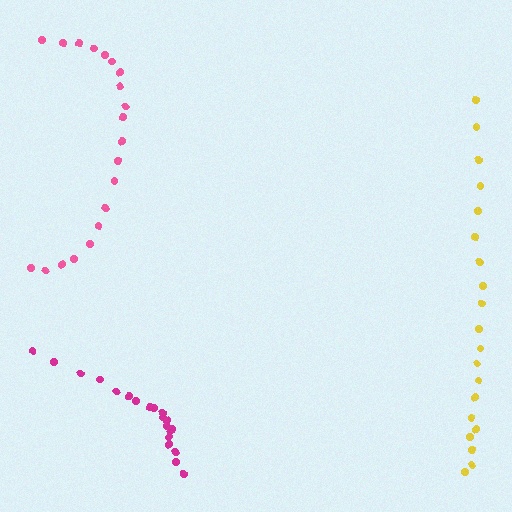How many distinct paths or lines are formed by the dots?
There are 3 distinct paths.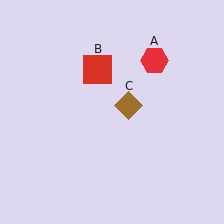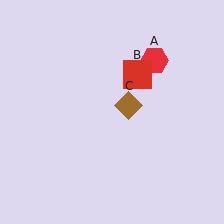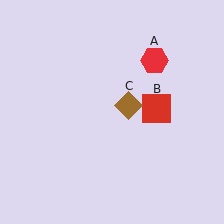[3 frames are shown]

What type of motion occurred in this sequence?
The red square (object B) rotated clockwise around the center of the scene.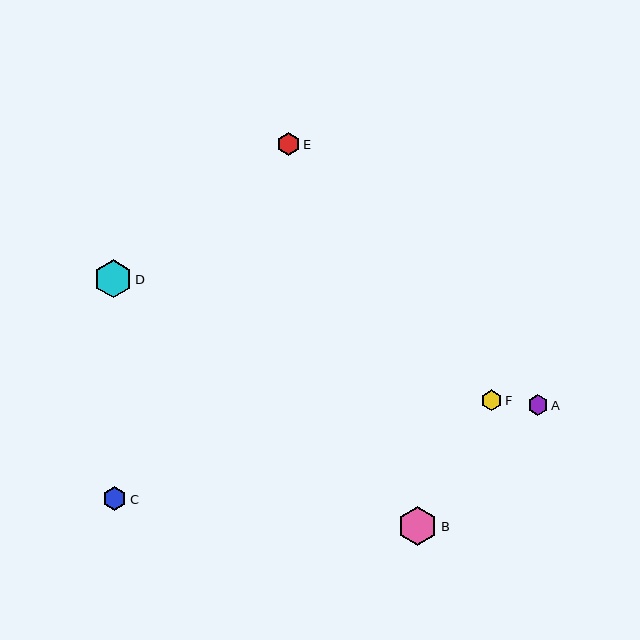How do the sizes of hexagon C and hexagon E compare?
Hexagon C and hexagon E are approximately the same size.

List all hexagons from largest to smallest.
From largest to smallest: B, D, C, E, F, A.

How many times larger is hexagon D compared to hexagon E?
Hexagon D is approximately 1.7 times the size of hexagon E.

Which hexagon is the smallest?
Hexagon A is the smallest with a size of approximately 20 pixels.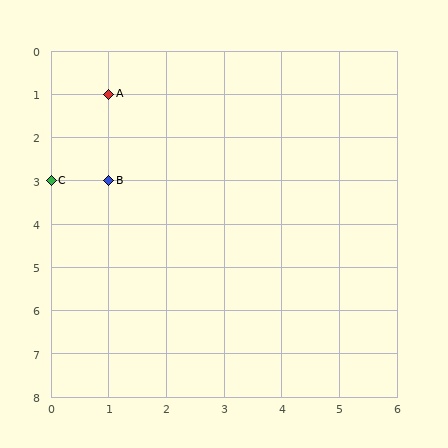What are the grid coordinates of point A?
Point A is at grid coordinates (1, 1).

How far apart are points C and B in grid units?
Points C and B are 1 column apart.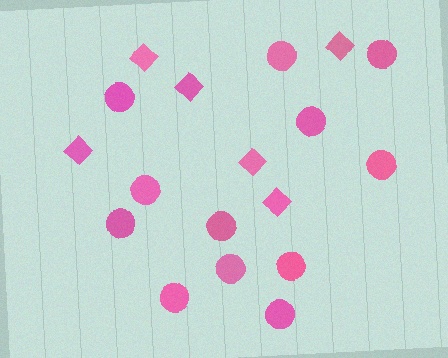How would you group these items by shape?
There are 2 groups: one group of diamonds (6) and one group of circles (12).